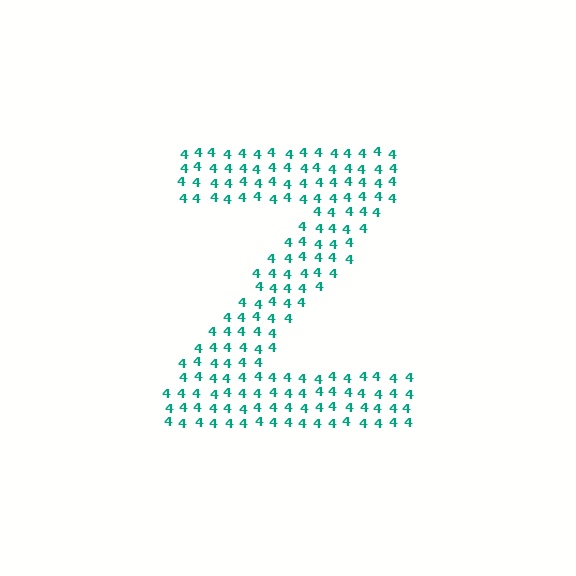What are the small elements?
The small elements are digit 4's.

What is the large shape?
The large shape is the letter Z.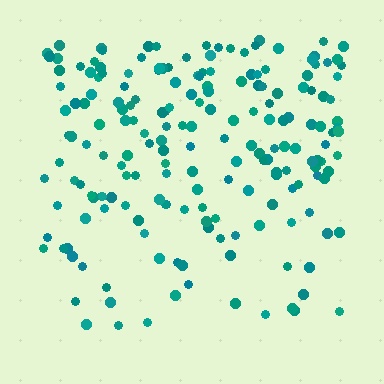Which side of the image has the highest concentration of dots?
The top.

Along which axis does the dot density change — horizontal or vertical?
Vertical.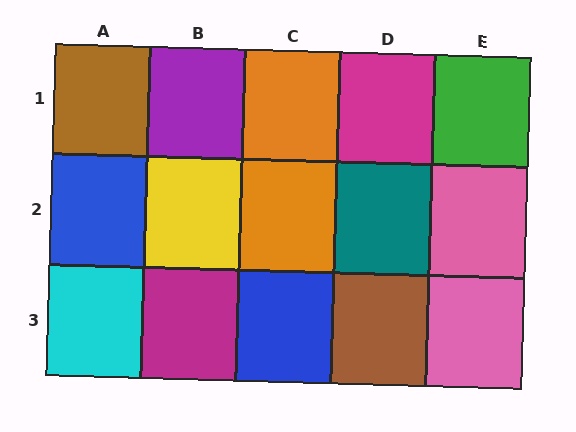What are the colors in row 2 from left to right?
Blue, yellow, orange, teal, pink.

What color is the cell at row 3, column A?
Cyan.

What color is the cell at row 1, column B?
Purple.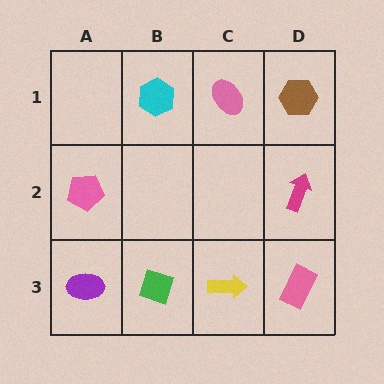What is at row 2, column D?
A magenta arrow.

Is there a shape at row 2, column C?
No, that cell is empty.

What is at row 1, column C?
A pink ellipse.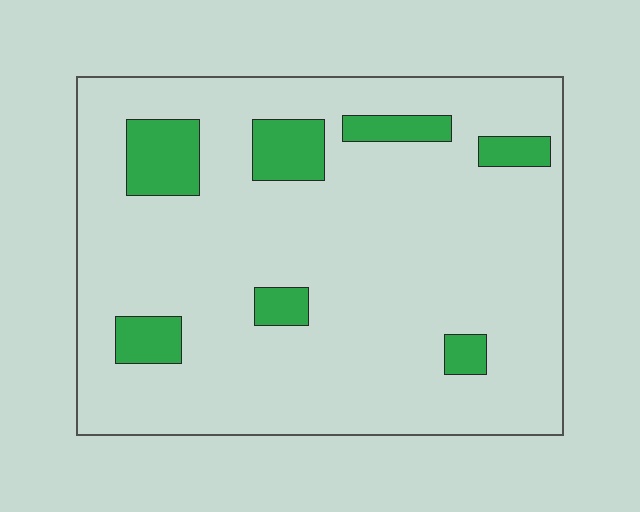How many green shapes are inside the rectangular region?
7.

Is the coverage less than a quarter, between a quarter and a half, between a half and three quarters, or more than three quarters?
Less than a quarter.